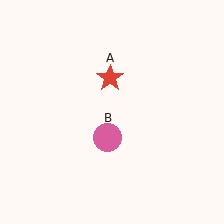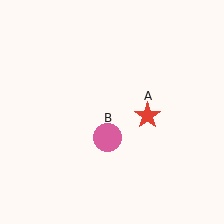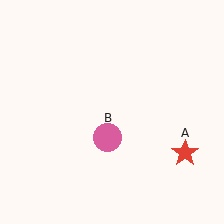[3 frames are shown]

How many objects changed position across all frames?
1 object changed position: red star (object A).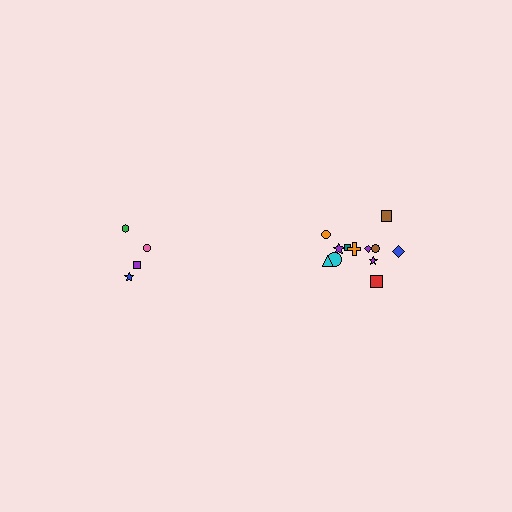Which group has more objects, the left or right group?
The right group.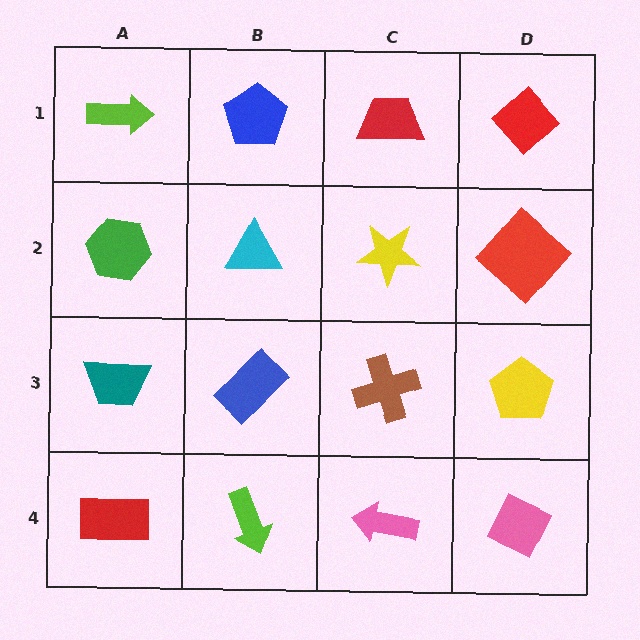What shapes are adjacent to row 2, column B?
A blue pentagon (row 1, column B), a blue rectangle (row 3, column B), a green hexagon (row 2, column A), a yellow star (row 2, column C).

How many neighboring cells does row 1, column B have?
3.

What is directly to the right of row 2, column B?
A yellow star.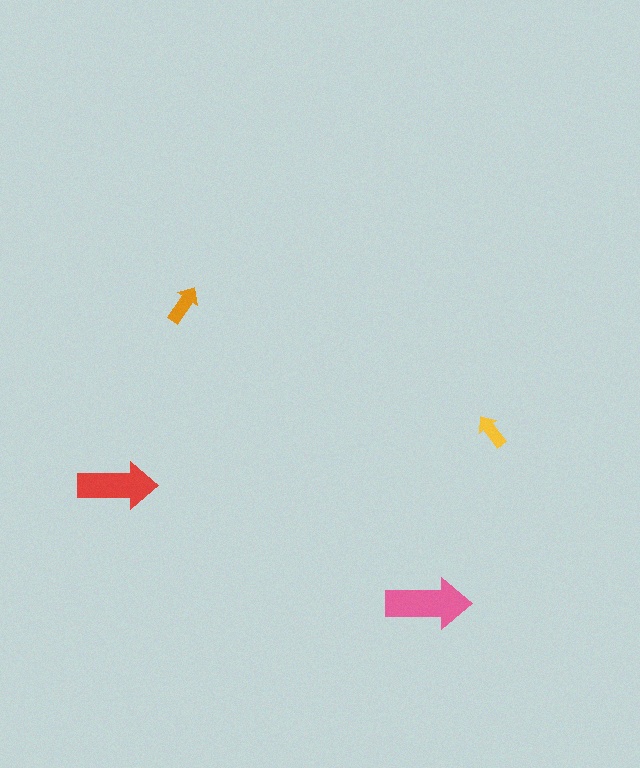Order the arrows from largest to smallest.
the pink one, the red one, the orange one, the yellow one.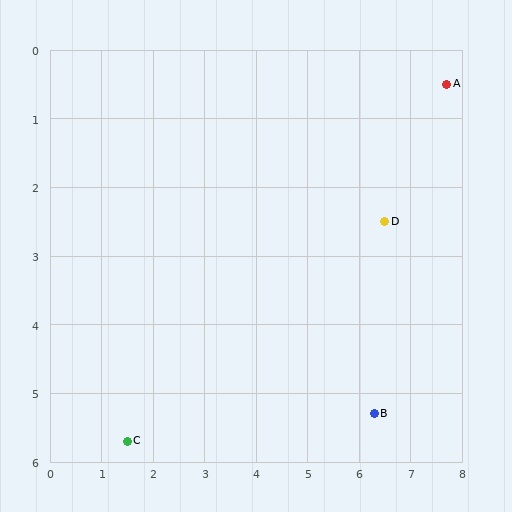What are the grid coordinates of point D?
Point D is at approximately (6.5, 2.5).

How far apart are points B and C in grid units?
Points B and C are about 4.8 grid units apart.